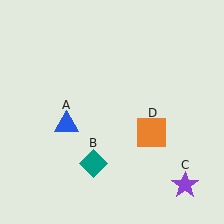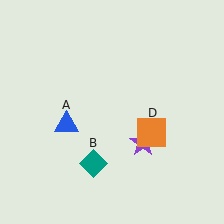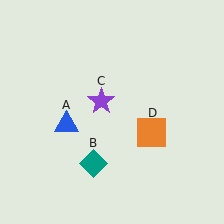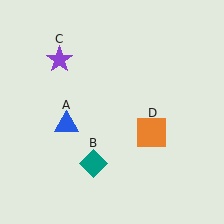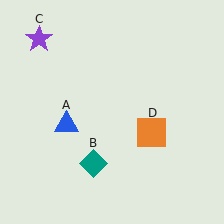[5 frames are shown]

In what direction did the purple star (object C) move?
The purple star (object C) moved up and to the left.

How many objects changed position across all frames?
1 object changed position: purple star (object C).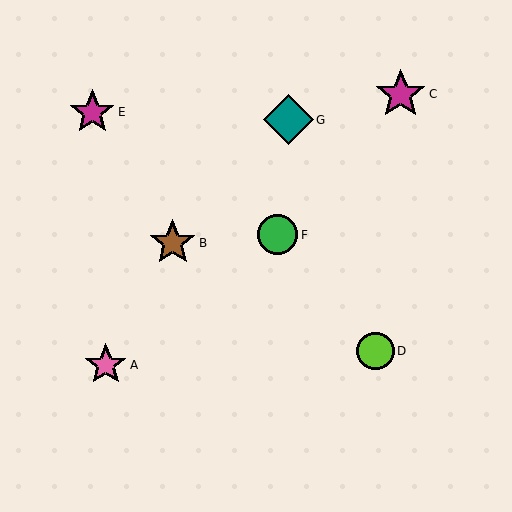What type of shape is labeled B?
Shape B is a brown star.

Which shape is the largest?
The magenta star (labeled C) is the largest.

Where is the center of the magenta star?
The center of the magenta star is at (401, 94).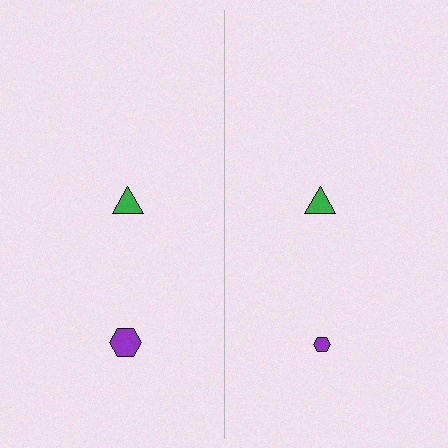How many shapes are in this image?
There are 4 shapes in this image.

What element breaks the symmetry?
The purple hexagon on the right side has a different size than its mirror counterpart.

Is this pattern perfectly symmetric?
No, the pattern is not perfectly symmetric. The purple hexagon on the right side has a different size than its mirror counterpart.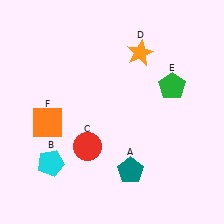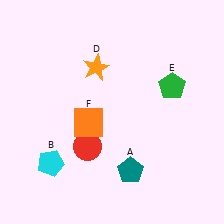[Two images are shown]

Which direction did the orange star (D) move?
The orange star (D) moved left.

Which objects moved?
The objects that moved are: the orange star (D), the orange square (F).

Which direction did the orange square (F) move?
The orange square (F) moved right.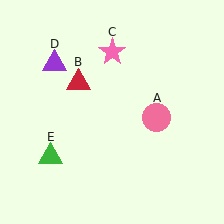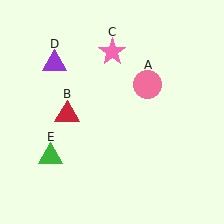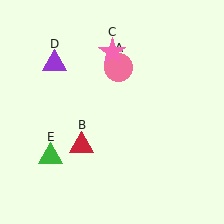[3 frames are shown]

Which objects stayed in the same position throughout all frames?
Pink star (object C) and purple triangle (object D) and green triangle (object E) remained stationary.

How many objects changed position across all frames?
2 objects changed position: pink circle (object A), red triangle (object B).